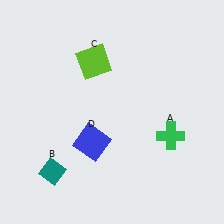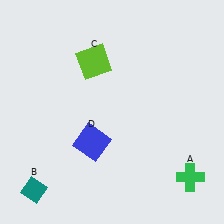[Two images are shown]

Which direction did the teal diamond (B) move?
The teal diamond (B) moved left.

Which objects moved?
The objects that moved are: the green cross (A), the teal diamond (B).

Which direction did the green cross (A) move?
The green cross (A) moved down.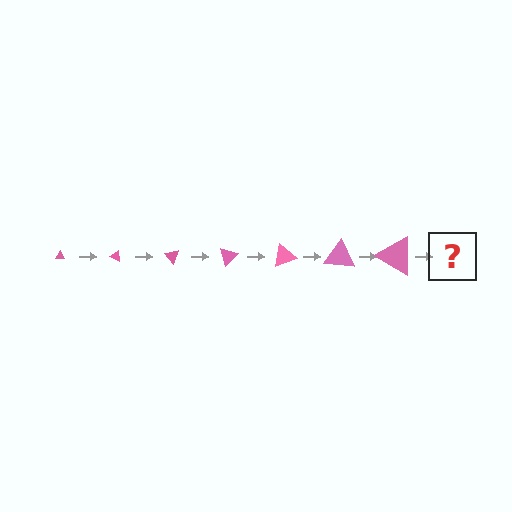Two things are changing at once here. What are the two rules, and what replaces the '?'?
The two rules are that the triangle grows larger each step and it rotates 25 degrees each step. The '?' should be a triangle, larger than the previous one and rotated 175 degrees from the start.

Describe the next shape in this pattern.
It should be a triangle, larger than the previous one and rotated 175 degrees from the start.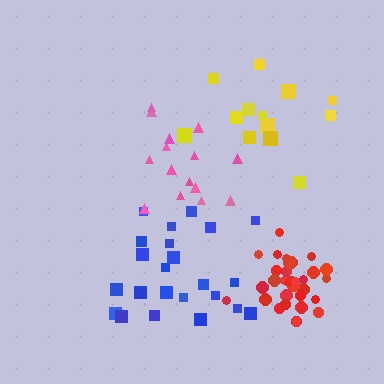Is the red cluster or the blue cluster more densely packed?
Red.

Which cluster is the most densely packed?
Red.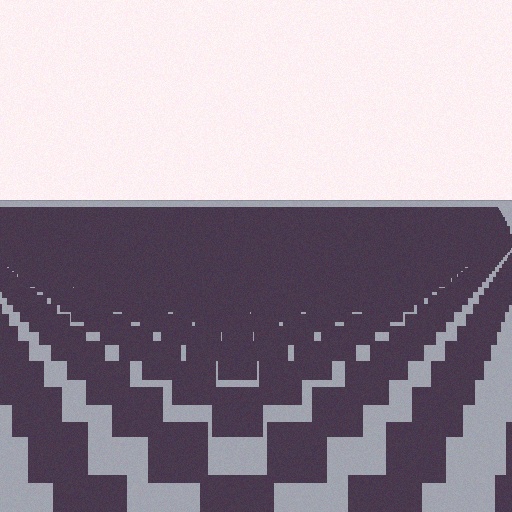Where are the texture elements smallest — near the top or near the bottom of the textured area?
Near the top.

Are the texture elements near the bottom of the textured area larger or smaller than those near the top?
Larger. Near the bottom, elements are closer to the viewer and appear at a bigger on-screen size.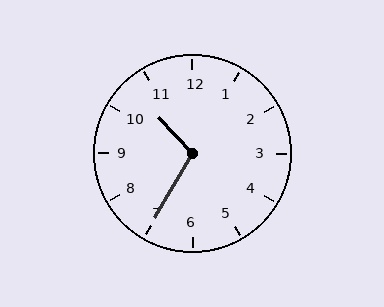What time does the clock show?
10:35.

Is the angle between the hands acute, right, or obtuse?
It is obtuse.